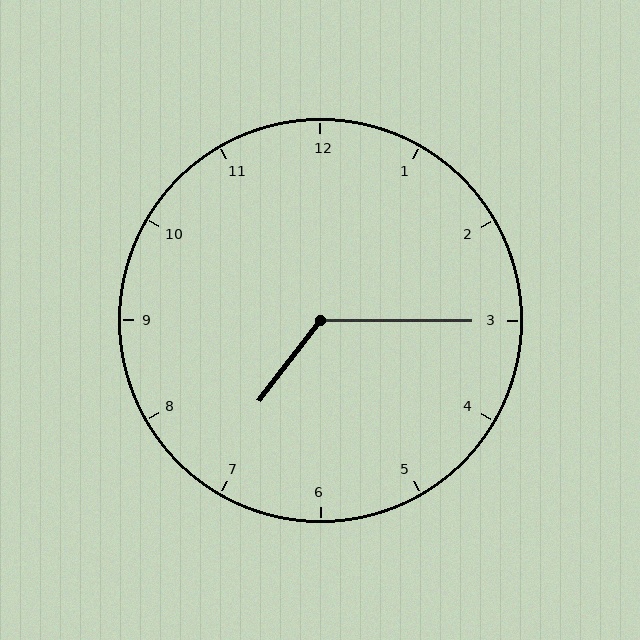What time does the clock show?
7:15.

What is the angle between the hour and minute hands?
Approximately 128 degrees.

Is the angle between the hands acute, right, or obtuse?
It is obtuse.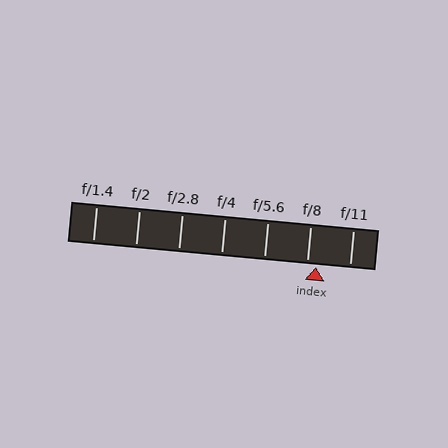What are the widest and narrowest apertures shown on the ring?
The widest aperture shown is f/1.4 and the narrowest is f/11.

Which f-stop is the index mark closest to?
The index mark is closest to f/8.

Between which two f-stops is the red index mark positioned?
The index mark is between f/8 and f/11.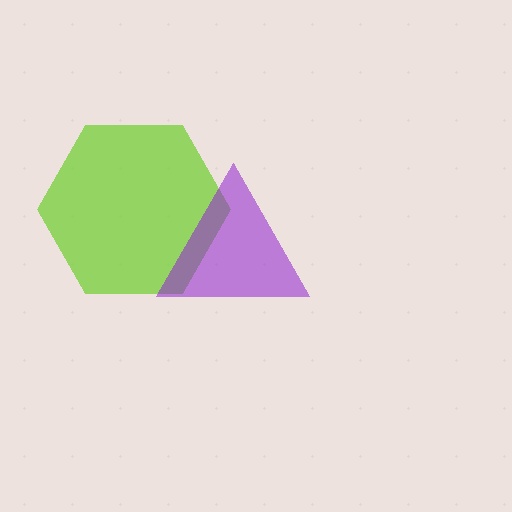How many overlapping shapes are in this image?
There are 2 overlapping shapes in the image.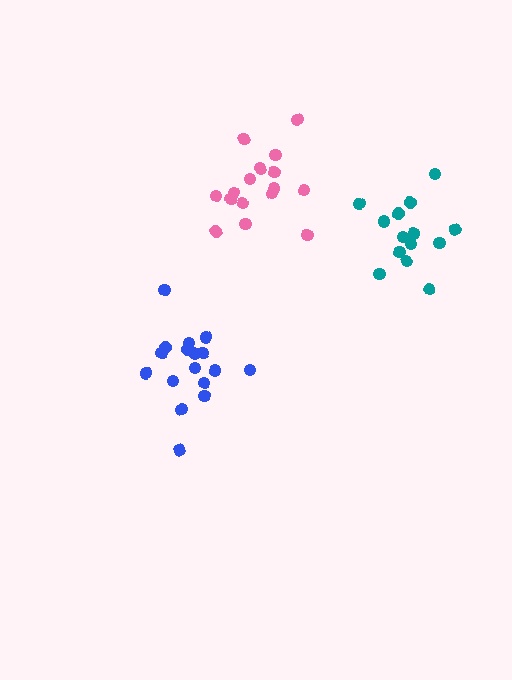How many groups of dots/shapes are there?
There are 3 groups.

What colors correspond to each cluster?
The clusters are colored: pink, teal, blue.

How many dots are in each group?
Group 1: 16 dots, Group 2: 14 dots, Group 3: 17 dots (47 total).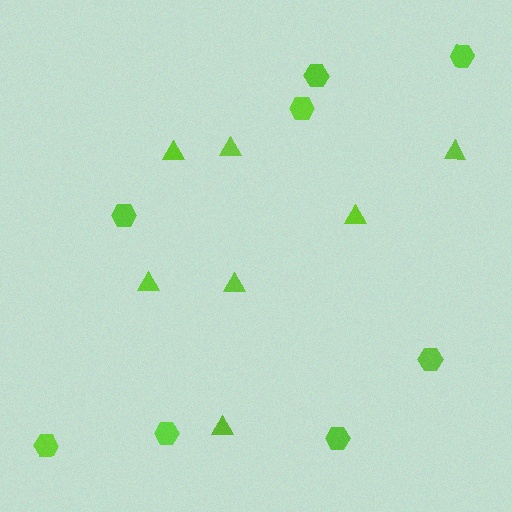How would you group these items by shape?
There are 2 groups: one group of hexagons (8) and one group of triangles (7).